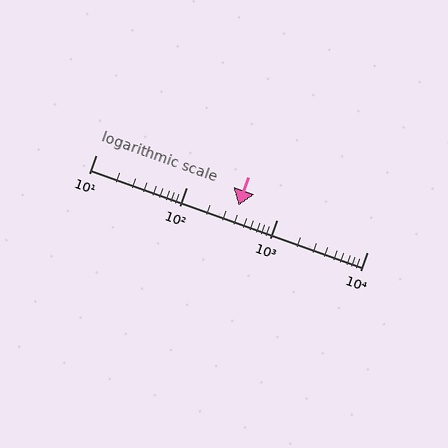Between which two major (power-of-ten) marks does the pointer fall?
The pointer is between 100 and 1000.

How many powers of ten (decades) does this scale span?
The scale spans 3 decades, from 10 to 10000.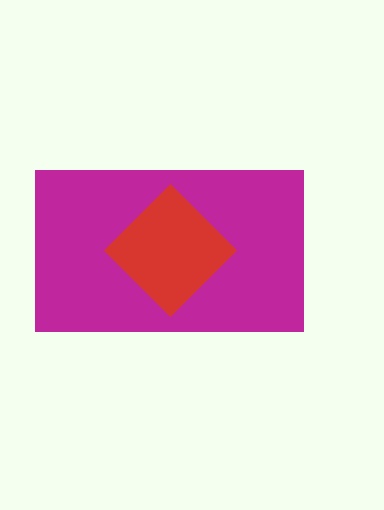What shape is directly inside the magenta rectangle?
The red diamond.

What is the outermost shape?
The magenta rectangle.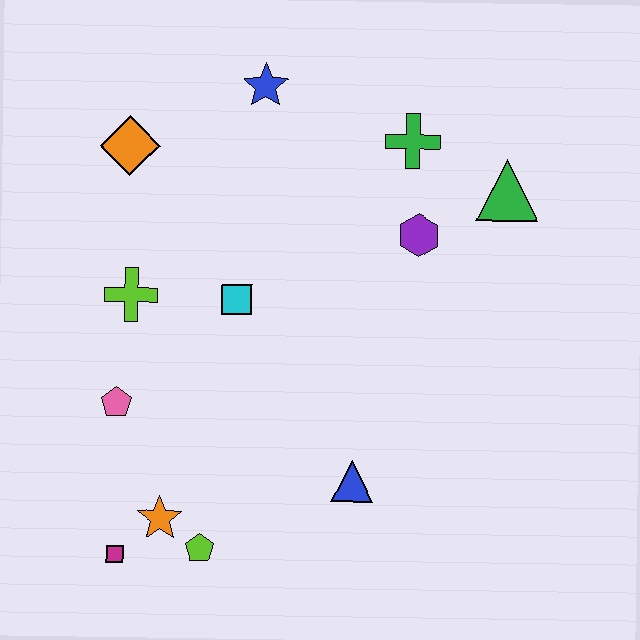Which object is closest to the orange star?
The lime pentagon is closest to the orange star.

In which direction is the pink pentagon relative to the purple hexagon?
The pink pentagon is to the left of the purple hexagon.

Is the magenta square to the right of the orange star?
No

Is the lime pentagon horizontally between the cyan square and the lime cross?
Yes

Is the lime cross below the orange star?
No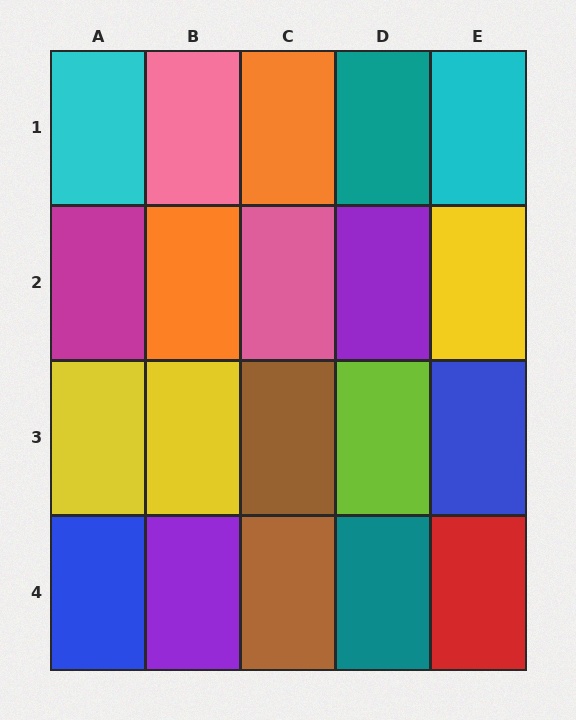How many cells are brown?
2 cells are brown.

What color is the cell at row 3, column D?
Lime.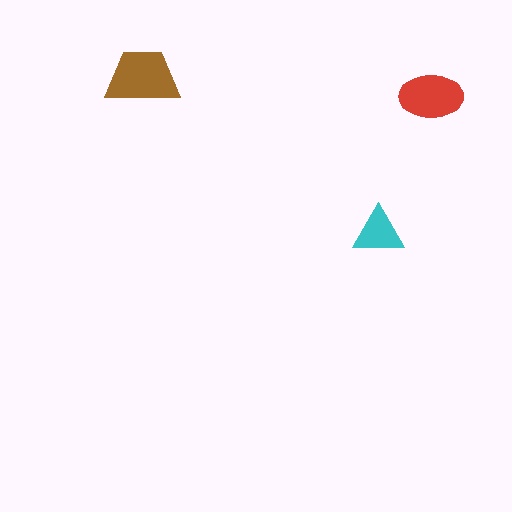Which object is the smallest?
The cyan triangle.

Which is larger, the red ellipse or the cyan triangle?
The red ellipse.